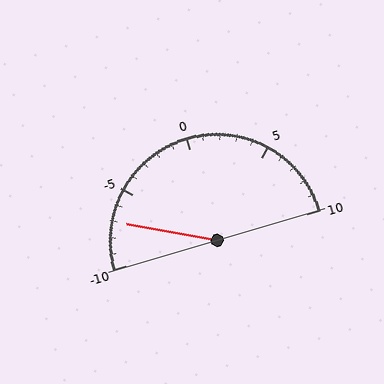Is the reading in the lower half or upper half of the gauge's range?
The reading is in the lower half of the range (-10 to 10).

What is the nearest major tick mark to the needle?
The nearest major tick mark is -5.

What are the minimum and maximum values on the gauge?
The gauge ranges from -10 to 10.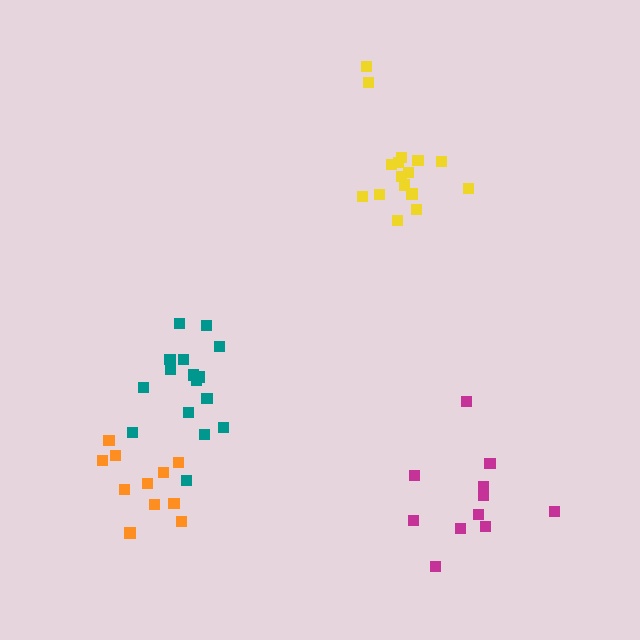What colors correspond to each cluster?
The clusters are colored: teal, yellow, orange, magenta.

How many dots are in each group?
Group 1: 16 dots, Group 2: 16 dots, Group 3: 11 dots, Group 4: 11 dots (54 total).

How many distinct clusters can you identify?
There are 4 distinct clusters.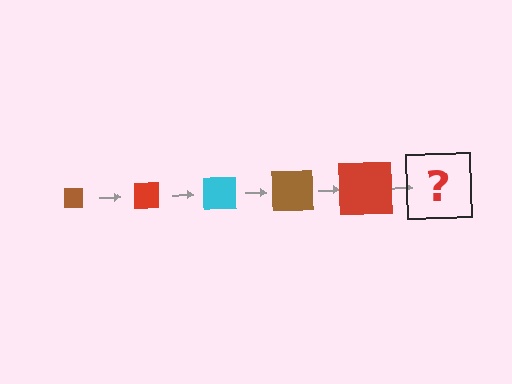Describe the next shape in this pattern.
It should be a cyan square, larger than the previous one.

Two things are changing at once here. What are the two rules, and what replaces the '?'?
The two rules are that the square grows larger each step and the color cycles through brown, red, and cyan. The '?' should be a cyan square, larger than the previous one.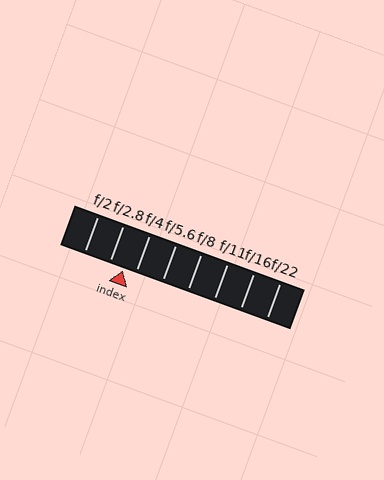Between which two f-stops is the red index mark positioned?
The index mark is between f/2.8 and f/4.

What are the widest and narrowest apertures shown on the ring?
The widest aperture shown is f/2 and the narrowest is f/22.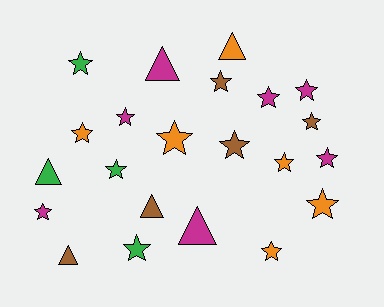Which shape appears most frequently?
Star, with 16 objects.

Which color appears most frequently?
Magenta, with 7 objects.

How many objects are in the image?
There are 22 objects.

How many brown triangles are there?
There are 2 brown triangles.